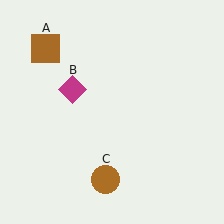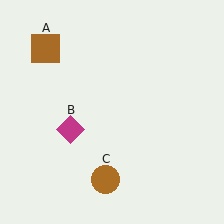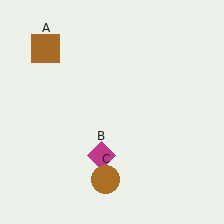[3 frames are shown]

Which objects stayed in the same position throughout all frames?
Brown square (object A) and brown circle (object C) remained stationary.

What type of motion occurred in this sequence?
The magenta diamond (object B) rotated counterclockwise around the center of the scene.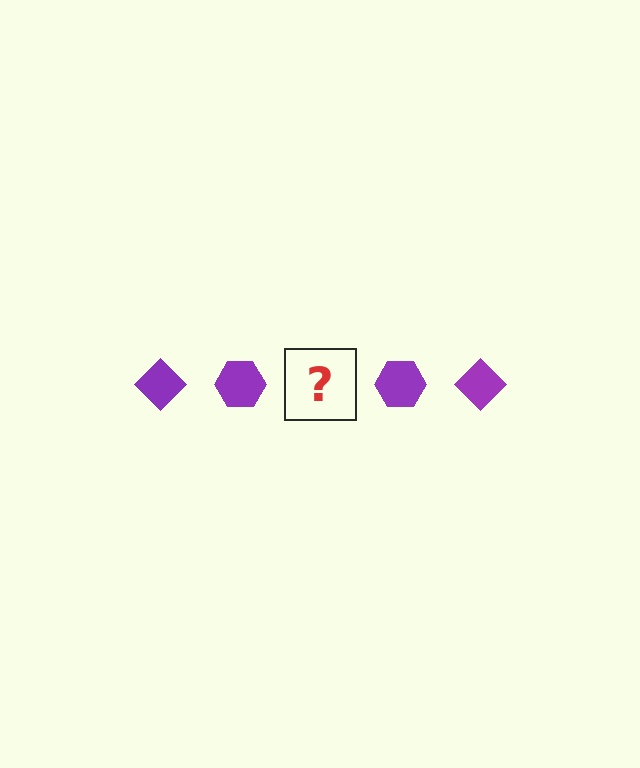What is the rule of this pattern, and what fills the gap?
The rule is that the pattern cycles through diamond, hexagon shapes in purple. The gap should be filled with a purple diamond.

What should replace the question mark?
The question mark should be replaced with a purple diamond.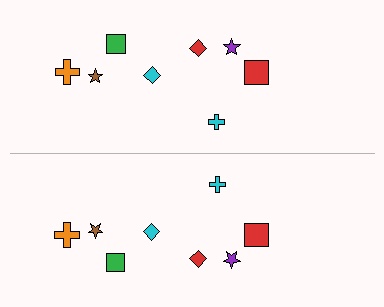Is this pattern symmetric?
Yes, this pattern has bilateral (reflection) symmetry.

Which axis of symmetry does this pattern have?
The pattern has a horizontal axis of symmetry running through the center of the image.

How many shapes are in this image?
There are 16 shapes in this image.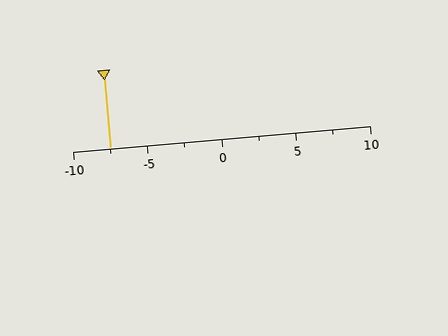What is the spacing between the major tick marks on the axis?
The major ticks are spaced 5 apart.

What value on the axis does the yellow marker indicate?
The marker indicates approximately -7.5.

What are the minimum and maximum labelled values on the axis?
The axis runs from -10 to 10.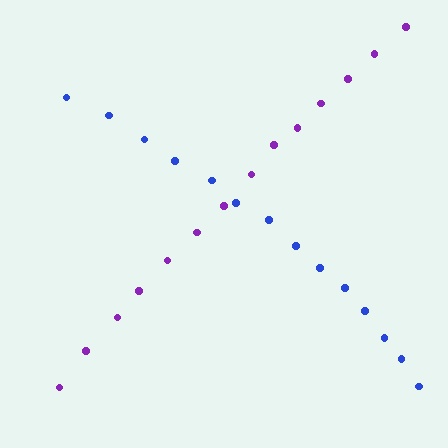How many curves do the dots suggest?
There are 2 distinct paths.